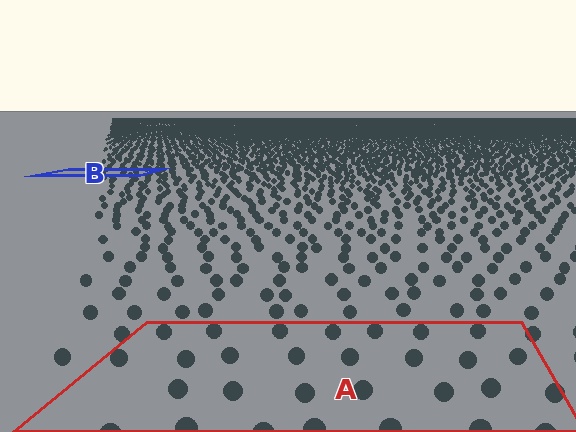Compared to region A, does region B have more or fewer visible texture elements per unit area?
Region B has more texture elements per unit area — they are packed more densely because it is farther away.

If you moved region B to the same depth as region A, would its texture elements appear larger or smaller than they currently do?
They would appear larger. At a closer depth, the same texture elements are projected at a bigger on-screen size.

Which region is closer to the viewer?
Region A is closer. The texture elements there are larger and more spread out.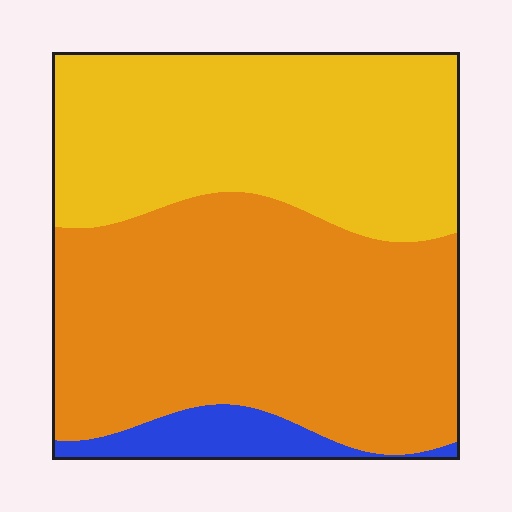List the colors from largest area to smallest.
From largest to smallest: orange, yellow, blue.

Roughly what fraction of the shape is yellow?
Yellow takes up between a third and a half of the shape.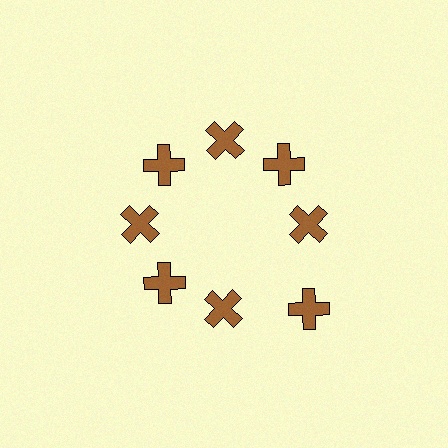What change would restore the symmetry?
The symmetry would be restored by moving it inward, back onto the ring so that all 8 crosses sit at equal angles and equal distance from the center.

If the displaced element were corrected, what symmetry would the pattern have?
It would have 8-fold rotational symmetry — the pattern would map onto itself every 45 degrees.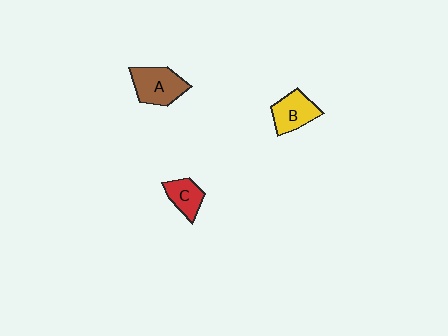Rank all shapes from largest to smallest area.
From largest to smallest: A (brown), B (yellow), C (red).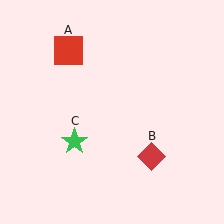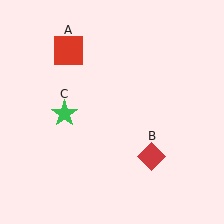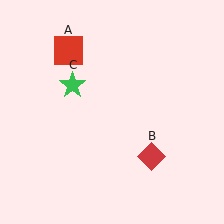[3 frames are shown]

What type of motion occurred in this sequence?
The green star (object C) rotated clockwise around the center of the scene.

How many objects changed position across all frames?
1 object changed position: green star (object C).